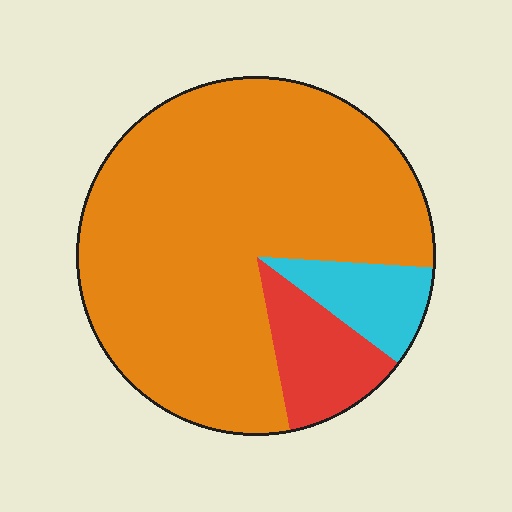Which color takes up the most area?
Orange, at roughly 80%.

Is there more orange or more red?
Orange.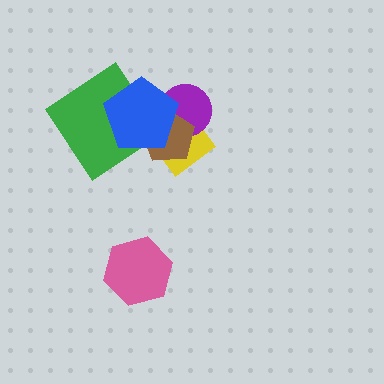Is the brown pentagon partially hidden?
Yes, it is partially covered by another shape.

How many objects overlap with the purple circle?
3 objects overlap with the purple circle.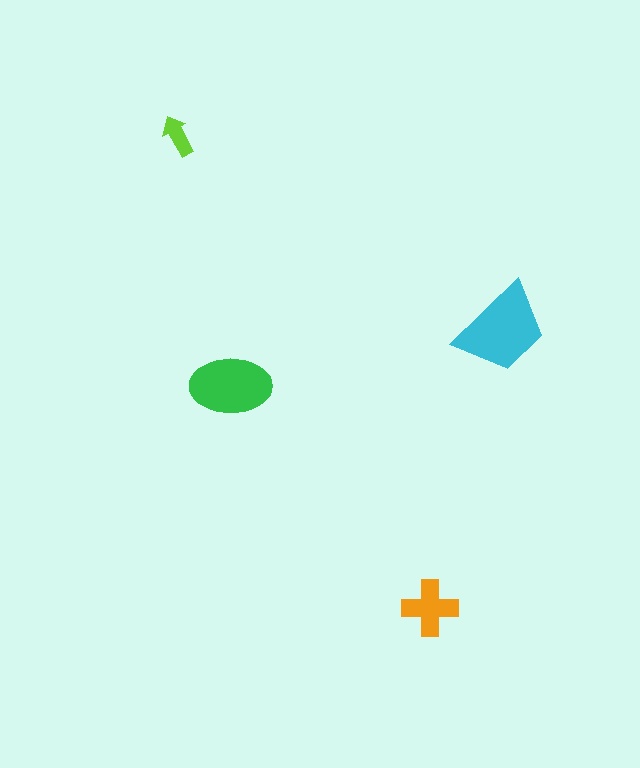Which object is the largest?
The cyan trapezoid.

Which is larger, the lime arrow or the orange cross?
The orange cross.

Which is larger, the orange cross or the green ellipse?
The green ellipse.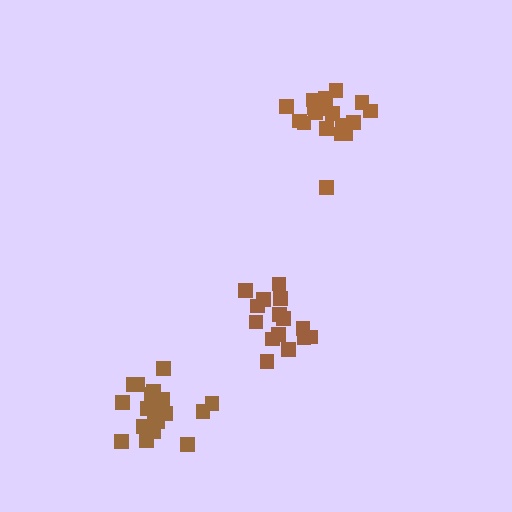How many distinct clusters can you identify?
There are 3 distinct clusters.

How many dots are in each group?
Group 1: 15 dots, Group 2: 19 dots, Group 3: 19 dots (53 total).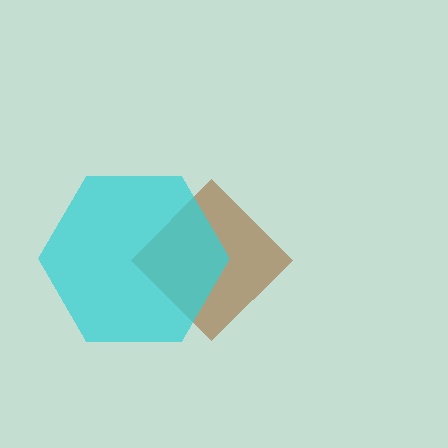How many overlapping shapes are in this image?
There are 2 overlapping shapes in the image.